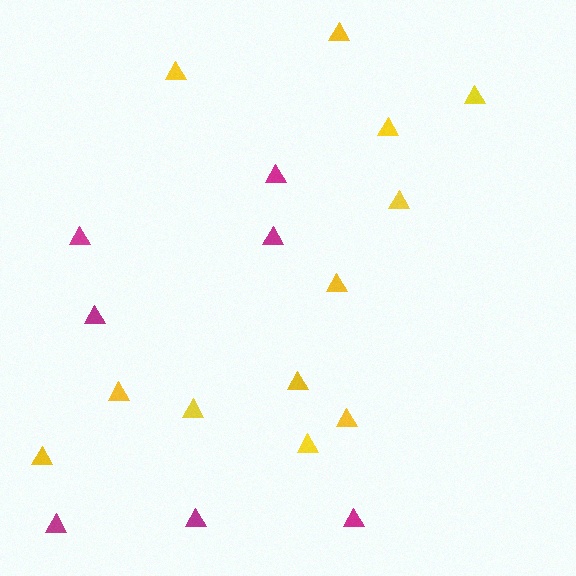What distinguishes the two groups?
There are 2 groups: one group of yellow triangles (12) and one group of magenta triangles (7).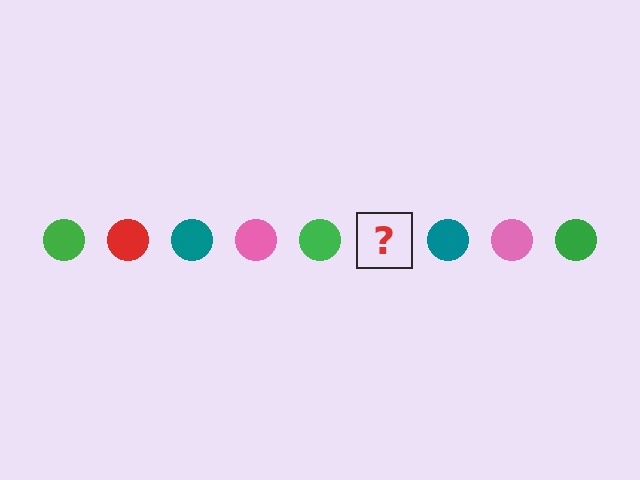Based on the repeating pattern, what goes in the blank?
The blank should be a red circle.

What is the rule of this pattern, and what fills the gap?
The rule is that the pattern cycles through green, red, teal, pink circles. The gap should be filled with a red circle.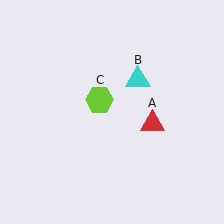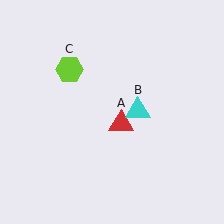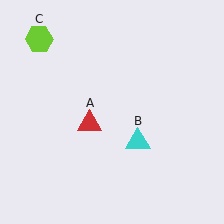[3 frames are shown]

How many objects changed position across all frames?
3 objects changed position: red triangle (object A), cyan triangle (object B), lime hexagon (object C).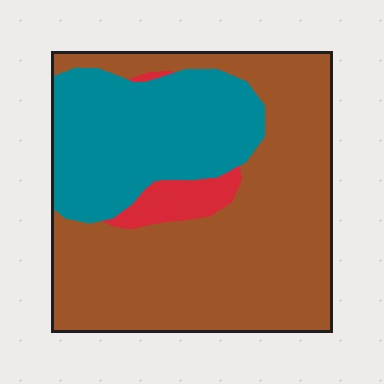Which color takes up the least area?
Red, at roughly 5%.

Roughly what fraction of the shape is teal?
Teal covers about 30% of the shape.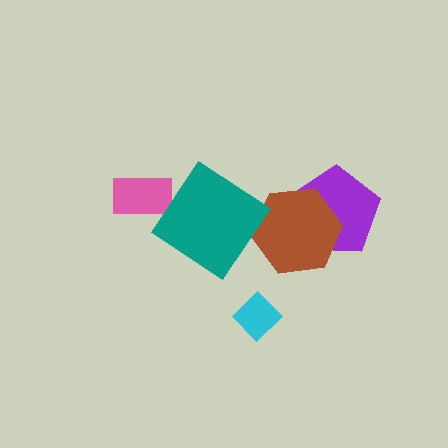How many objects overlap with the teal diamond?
0 objects overlap with the teal diamond.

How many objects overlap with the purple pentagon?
1 object overlaps with the purple pentagon.